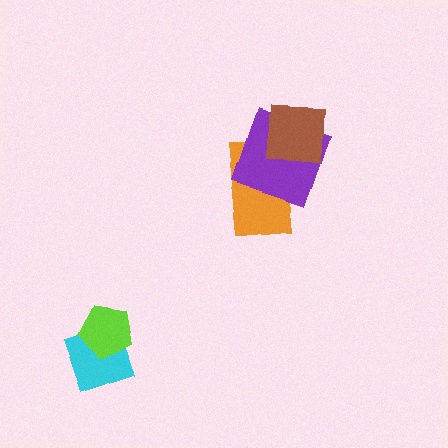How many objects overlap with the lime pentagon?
1 object overlaps with the lime pentagon.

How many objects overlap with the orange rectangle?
2 objects overlap with the orange rectangle.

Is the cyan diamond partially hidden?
Yes, it is partially covered by another shape.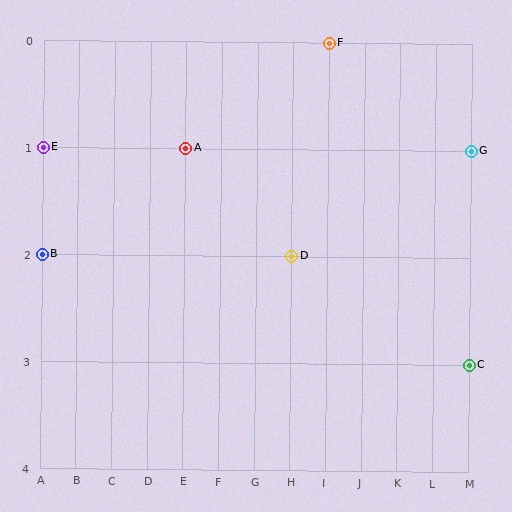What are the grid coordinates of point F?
Point F is at grid coordinates (I, 0).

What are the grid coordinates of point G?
Point G is at grid coordinates (M, 1).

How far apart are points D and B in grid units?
Points D and B are 7 columns apart.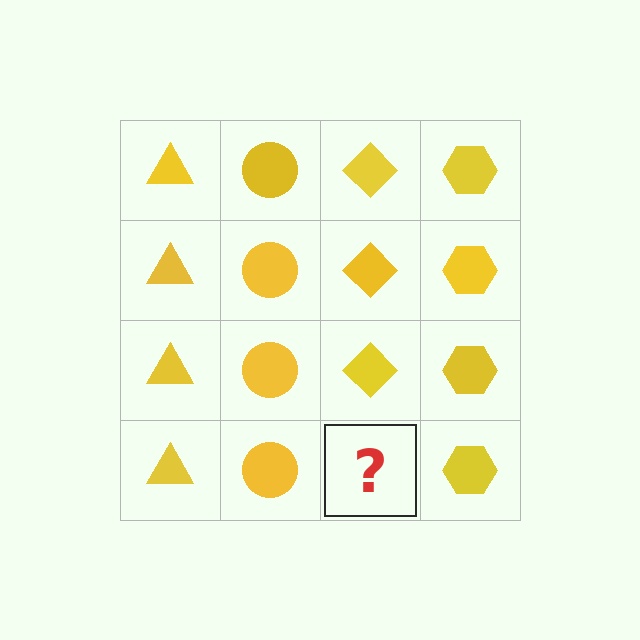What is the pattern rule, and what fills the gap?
The rule is that each column has a consistent shape. The gap should be filled with a yellow diamond.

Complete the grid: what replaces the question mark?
The question mark should be replaced with a yellow diamond.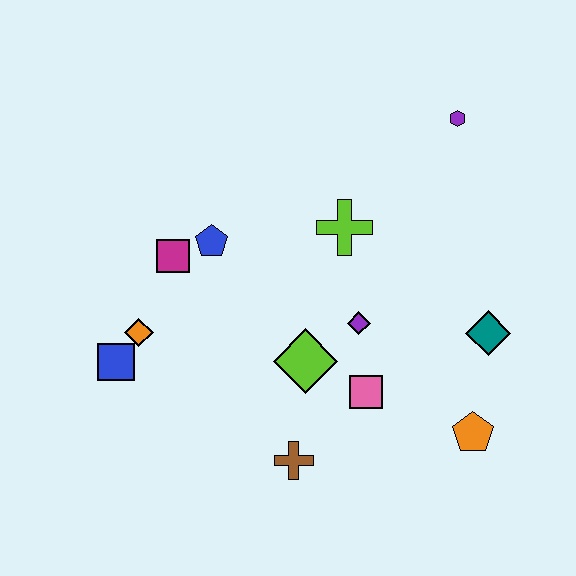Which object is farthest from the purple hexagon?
The blue square is farthest from the purple hexagon.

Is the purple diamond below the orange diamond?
No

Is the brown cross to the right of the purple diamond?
No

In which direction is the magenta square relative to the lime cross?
The magenta square is to the left of the lime cross.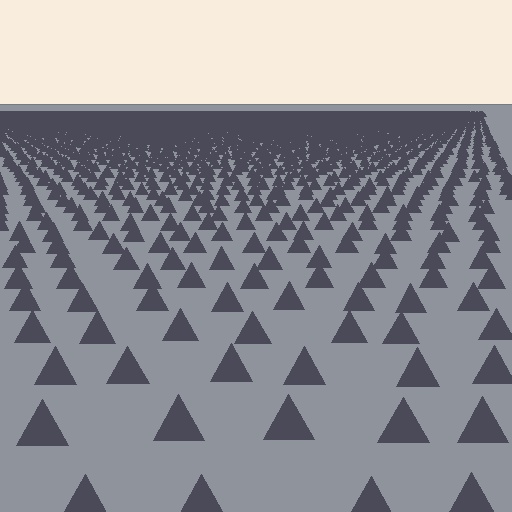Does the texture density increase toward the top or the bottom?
Density increases toward the top.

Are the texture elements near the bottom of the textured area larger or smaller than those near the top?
Larger. Near the bottom, elements are closer to the viewer and appear at a bigger on-screen size.